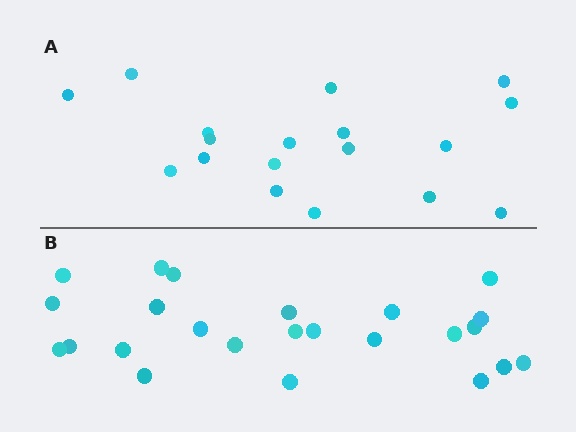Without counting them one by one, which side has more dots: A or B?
Region B (the bottom region) has more dots.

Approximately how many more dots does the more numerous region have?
Region B has about 6 more dots than region A.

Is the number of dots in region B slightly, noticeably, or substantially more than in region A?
Region B has noticeably more, but not dramatically so. The ratio is roughly 1.3 to 1.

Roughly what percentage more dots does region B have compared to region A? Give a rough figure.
About 35% more.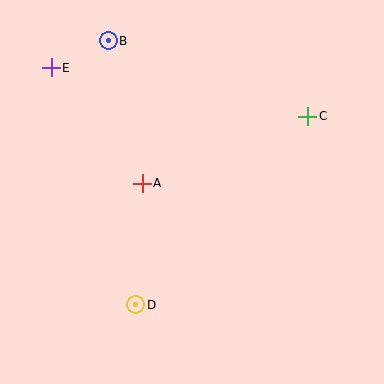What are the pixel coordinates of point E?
Point E is at (51, 68).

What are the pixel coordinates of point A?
Point A is at (142, 183).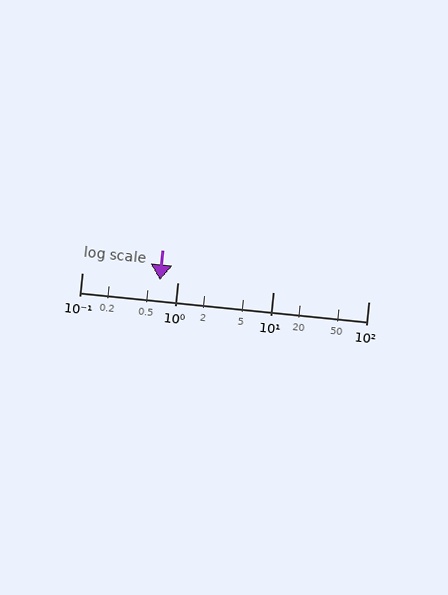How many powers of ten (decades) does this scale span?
The scale spans 3 decades, from 0.1 to 100.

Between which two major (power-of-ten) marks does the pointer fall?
The pointer is between 0.1 and 1.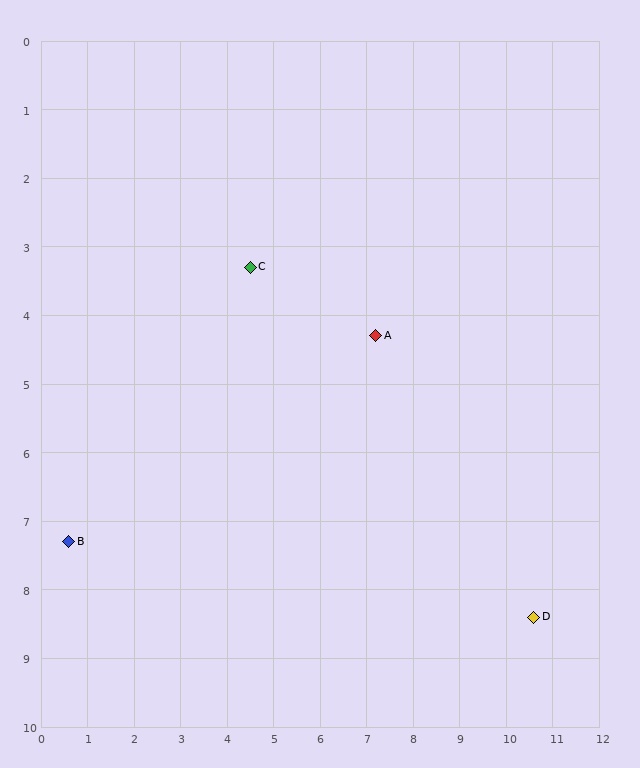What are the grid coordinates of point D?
Point D is at approximately (10.6, 8.4).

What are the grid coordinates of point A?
Point A is at approximately (7.2, 4.3).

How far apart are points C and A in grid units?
Points C and A are about 2.9 grid units apart.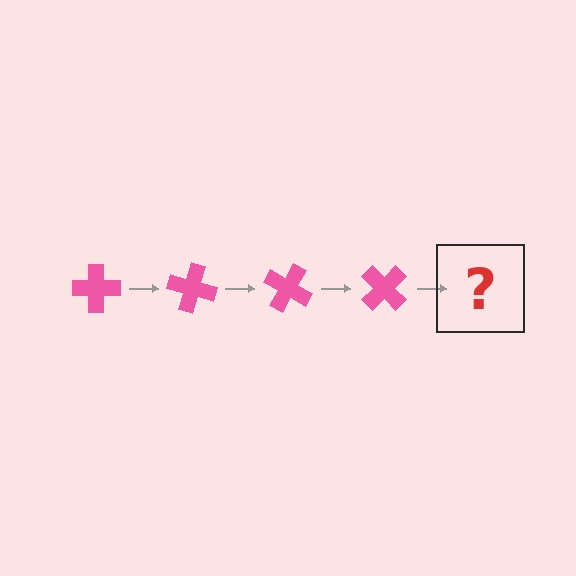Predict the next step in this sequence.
The next step is a pink cross rotated 60 degrees.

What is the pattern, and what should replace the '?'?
The pattern is that the cross rotates 15 degrees each step. The '?' should be a pink cross rotated 60 degrees.